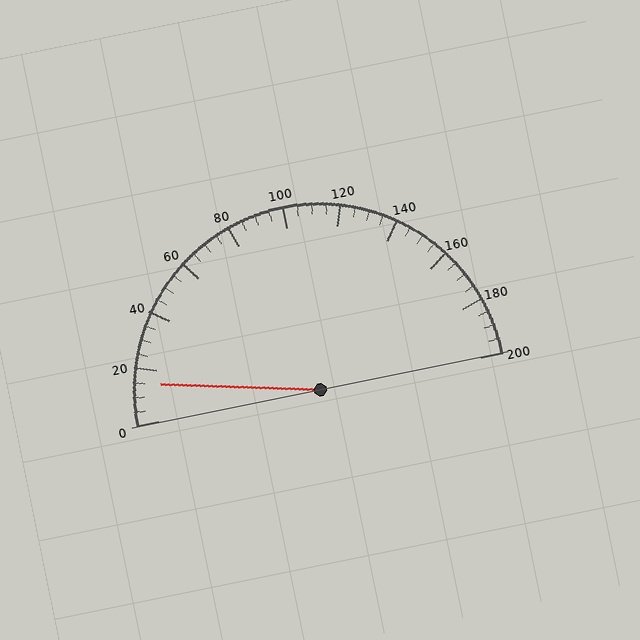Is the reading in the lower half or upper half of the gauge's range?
The reading is in the lower half of the range (0 to 200).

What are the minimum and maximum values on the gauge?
The gauge ranges from 0 to 200.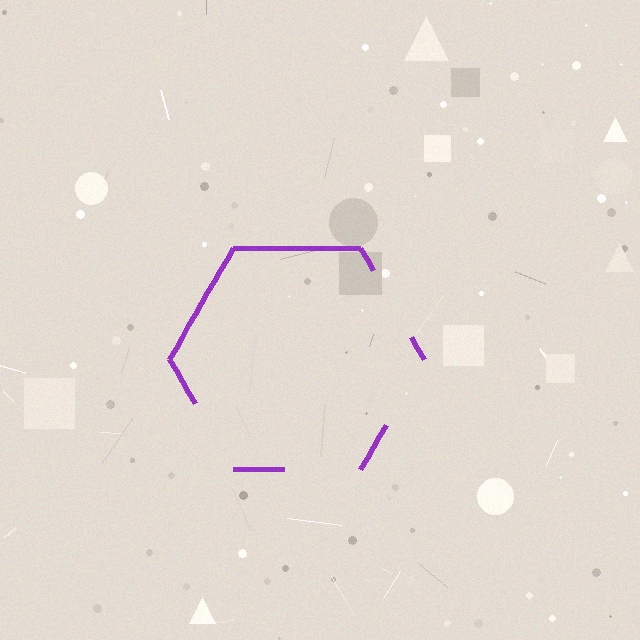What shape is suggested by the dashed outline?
The dashed outline suggests a hexagon.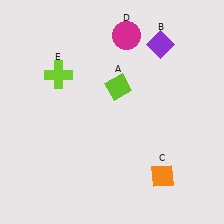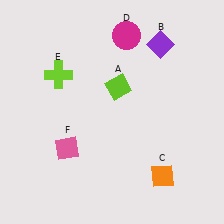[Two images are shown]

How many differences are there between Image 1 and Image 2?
There is 1 difference between the two images.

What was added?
A pink diamond (F) was added in Image 2.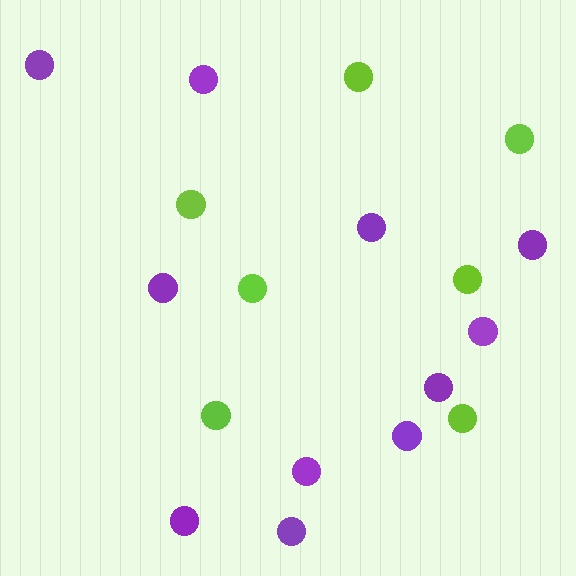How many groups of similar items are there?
There are 2 groups: one group of purple circles (11) and one group of lime circles (7).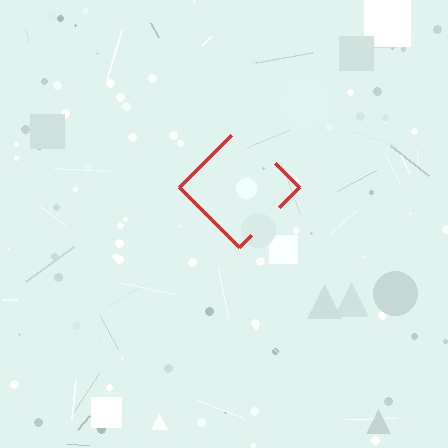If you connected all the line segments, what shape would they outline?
They would outline a diamond.